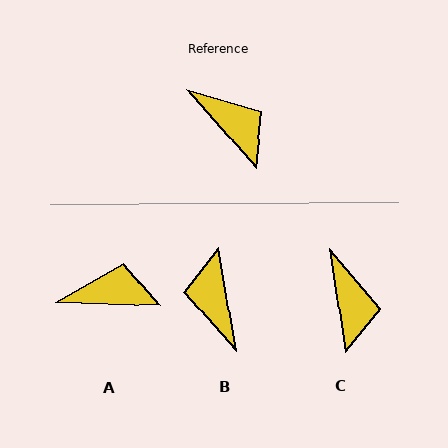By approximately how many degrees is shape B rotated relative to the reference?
Approximately 148 degrees counter-clockwise.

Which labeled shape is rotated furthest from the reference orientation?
B, about 148 degrees away.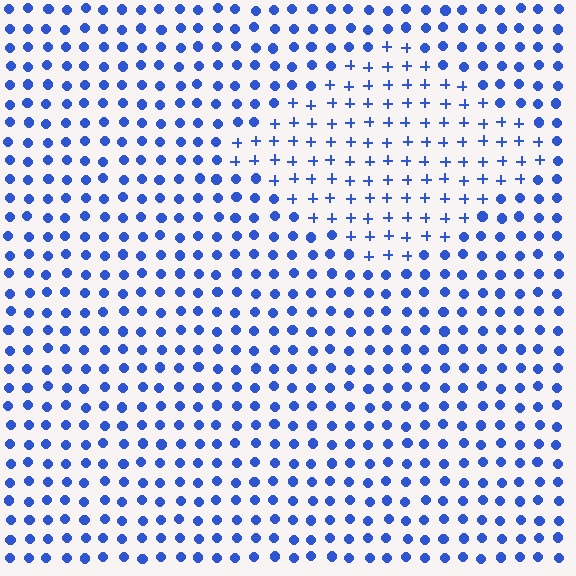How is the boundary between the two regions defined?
The boundary is defined by a change in element shape: plus signs inside vs. circles outside. All elements share the same color and spacing.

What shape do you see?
I see a diamond.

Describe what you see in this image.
The image is filled with small blue elements arranged in a uniform grid. A diamond-shaped region contains plus signs, while the surrounding area contains circles. The boundary is defined purely by the change in element shape.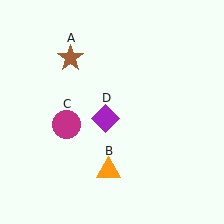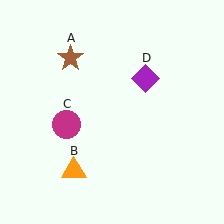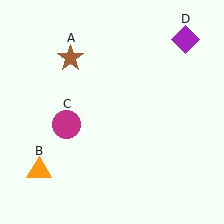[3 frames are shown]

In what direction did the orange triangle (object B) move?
The orange triangle (object B) moved left.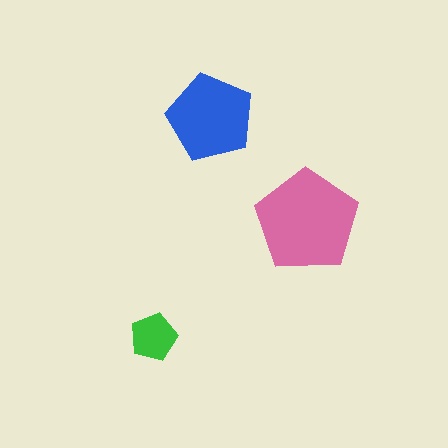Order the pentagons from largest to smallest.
the pink one, the blue one, the green one.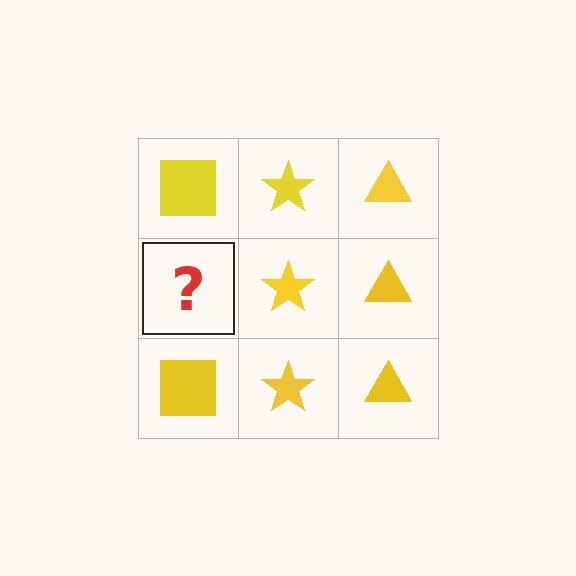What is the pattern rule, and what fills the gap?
The rule is that each column has a consistent shape. The gap should be filled with a yellow square.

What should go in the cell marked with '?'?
The missing cell should contain a yellow square.